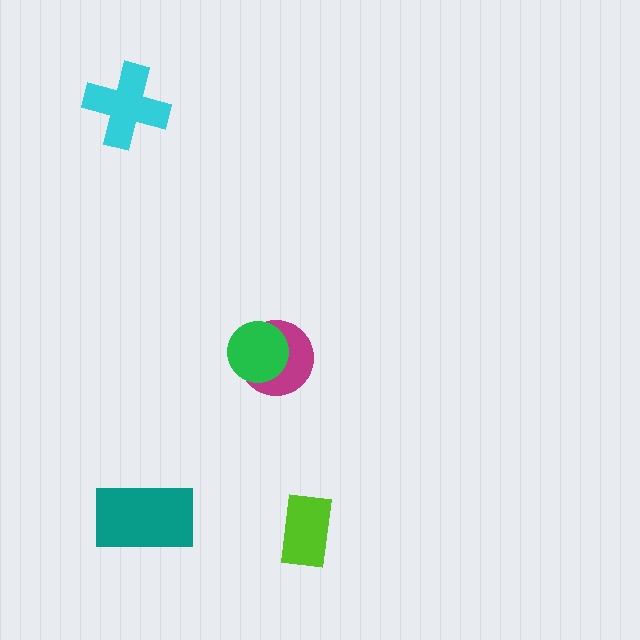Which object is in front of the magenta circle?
The green circle is in front of the magenta circle.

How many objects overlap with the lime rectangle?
0 objects overlap with the lime rectangle.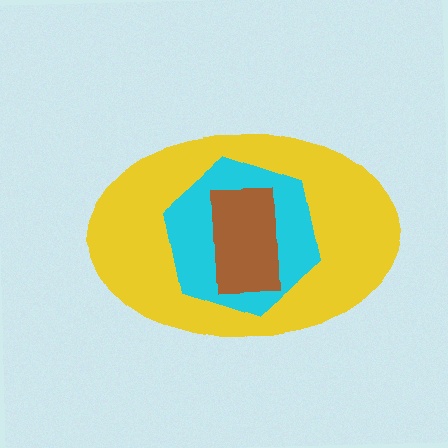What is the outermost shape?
The yellow ellipse.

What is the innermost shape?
The brown rectangle.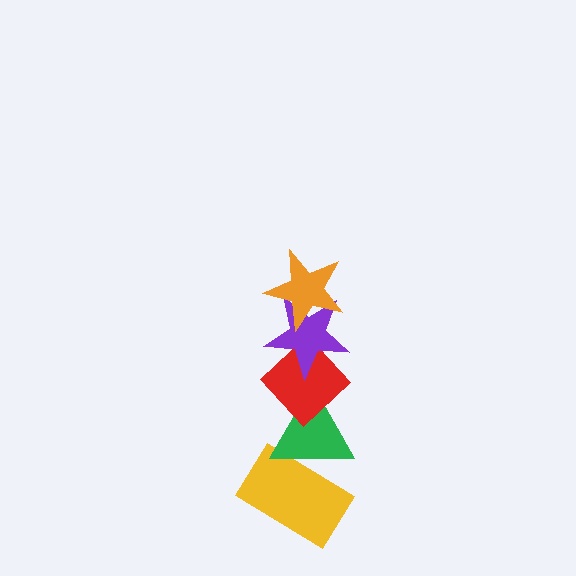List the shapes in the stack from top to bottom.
From top to bottom: the orange star, the purple star, the red diamond, the green triangle, the yellow rectangle.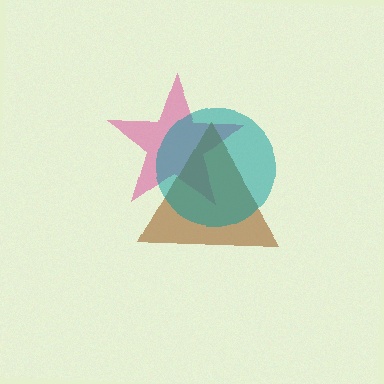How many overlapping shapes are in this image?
There are 3 overlapping shapes in the image.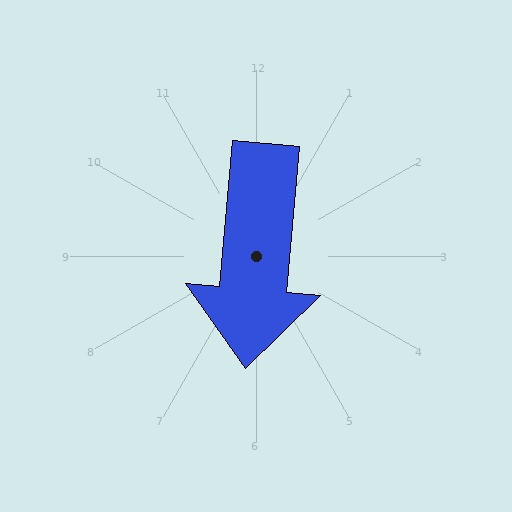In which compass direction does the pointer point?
South.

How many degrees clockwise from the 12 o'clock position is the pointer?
Approximately 185 degrees.